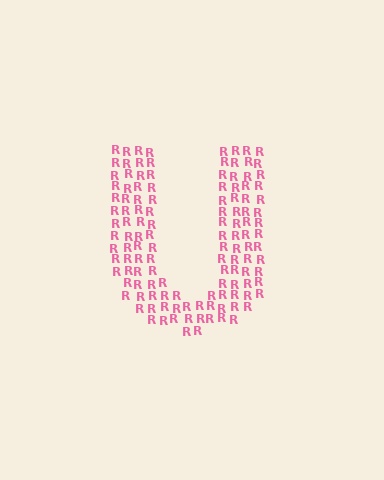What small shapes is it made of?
It is made of small letter R's.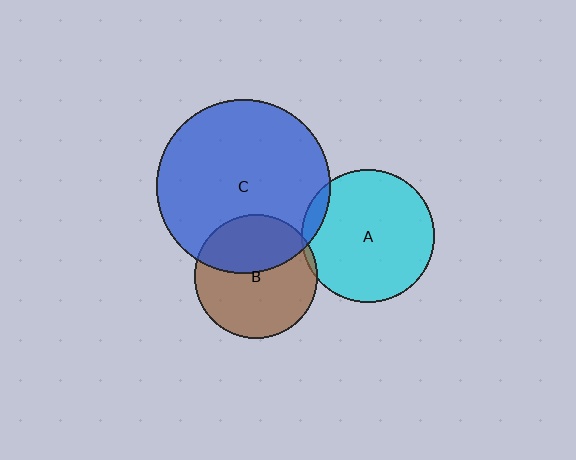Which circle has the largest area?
Circle C (blue).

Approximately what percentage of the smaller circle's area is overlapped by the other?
Approximately 5%.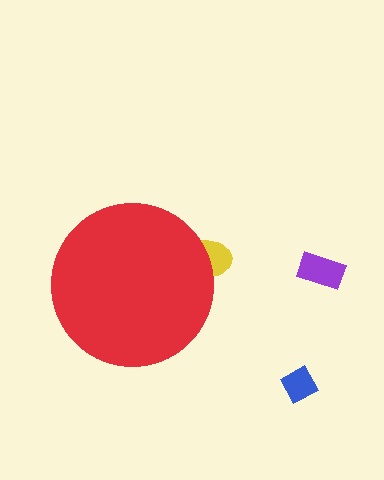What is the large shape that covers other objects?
A red circle.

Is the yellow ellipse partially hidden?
Yes, the yellow ellipse is partially hidden behind the red circle.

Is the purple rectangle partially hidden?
No, the purple rectangle is fully visible.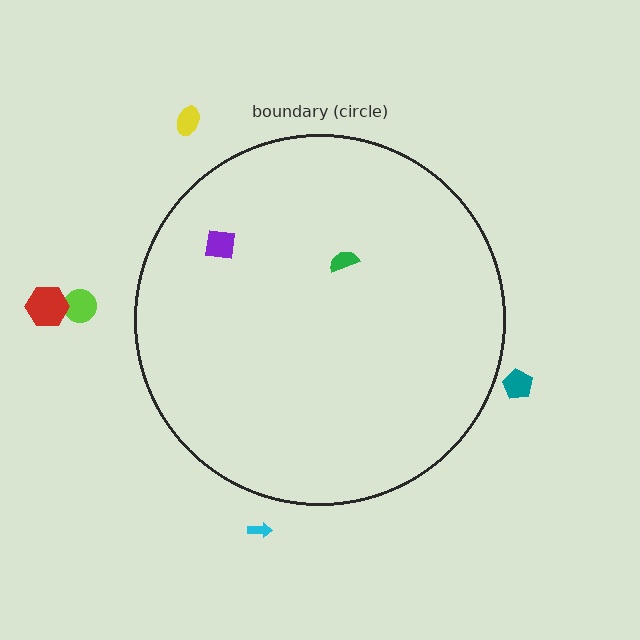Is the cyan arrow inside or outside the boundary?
Outside.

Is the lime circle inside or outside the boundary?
Outside.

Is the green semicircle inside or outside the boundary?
Inside.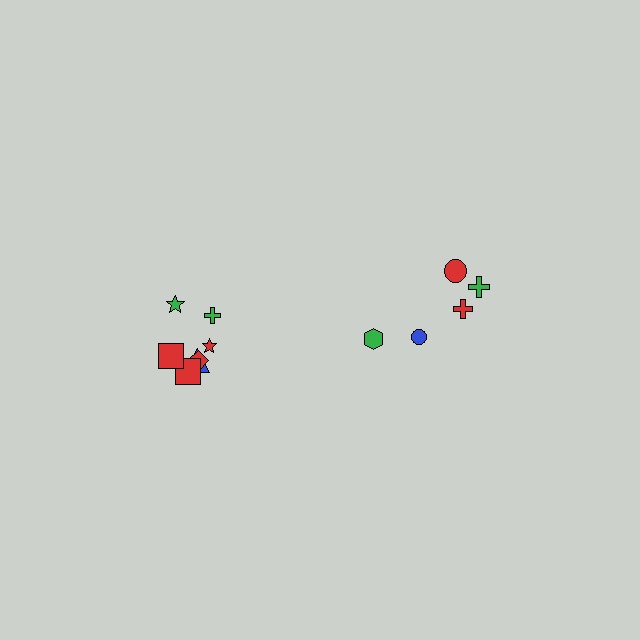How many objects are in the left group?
There are 7 objects.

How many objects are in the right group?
There are 5 objects.